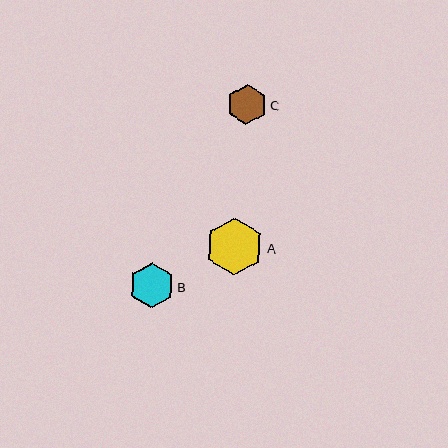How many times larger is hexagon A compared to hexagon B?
Hexagon A is approximately 1.3 times the size of hexagon B.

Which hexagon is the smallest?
Hexagon C is the smallest with a size of approximately 40 pixels.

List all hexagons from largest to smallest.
From largest to smallest: A, B, C.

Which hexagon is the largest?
Hexagon A is the largest with a size of approximately 58 pixels.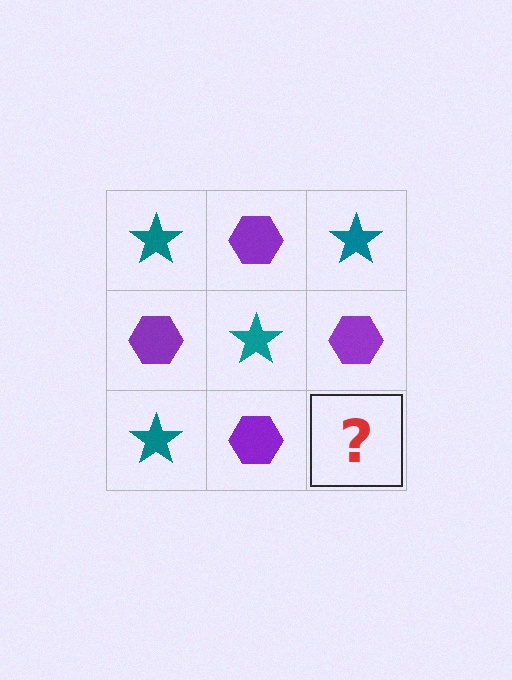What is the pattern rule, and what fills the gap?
The rule is that it alternates teal star and purple hexagon in a checkerboard pattern. The gap should be filled with a teal star.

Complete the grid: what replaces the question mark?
The question mark should be replaced with a teal star.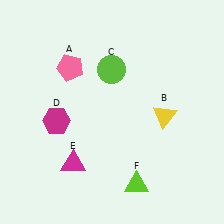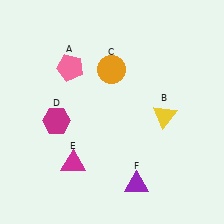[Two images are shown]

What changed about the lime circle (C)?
In Image 1, C is lime. In Image 2, it changed to orange.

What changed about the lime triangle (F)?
In Image 1, F is lime. In Image 2, it changed to purple.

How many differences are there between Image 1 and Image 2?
There are 2 differences between the two images.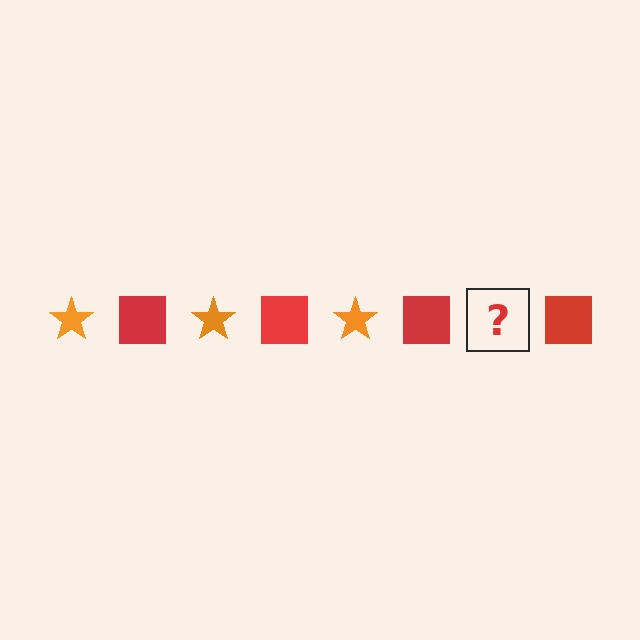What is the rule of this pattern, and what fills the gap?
The rule is that the pattern alternates between orange star and red square. The gap should be filled with an orange star.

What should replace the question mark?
The question mark should be replaced with an orange star.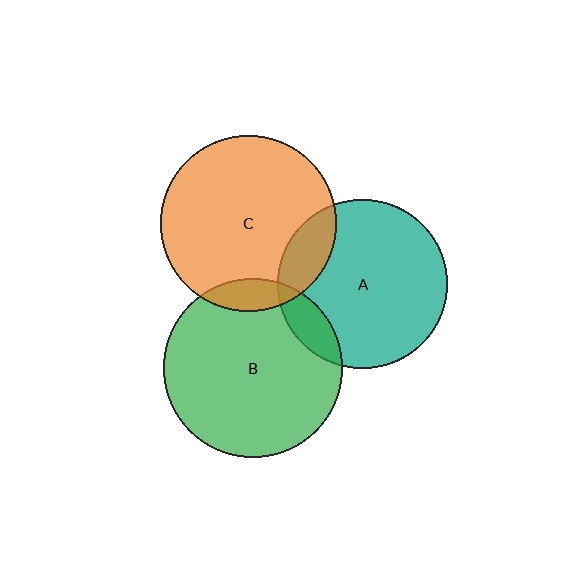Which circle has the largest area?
Circle B (green).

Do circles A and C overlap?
Yes.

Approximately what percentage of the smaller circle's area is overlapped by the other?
Approximately 15%.